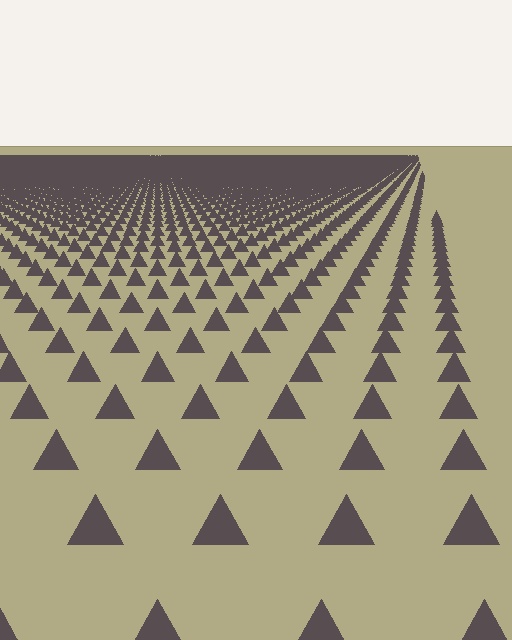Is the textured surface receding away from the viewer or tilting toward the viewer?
The surface is receding away from the viewer. Texture elements get smaller and denser toward the top.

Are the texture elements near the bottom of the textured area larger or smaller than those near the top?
Larger. Near the bottom, elements are closer to the viewer and appear at a bigger on-screen size.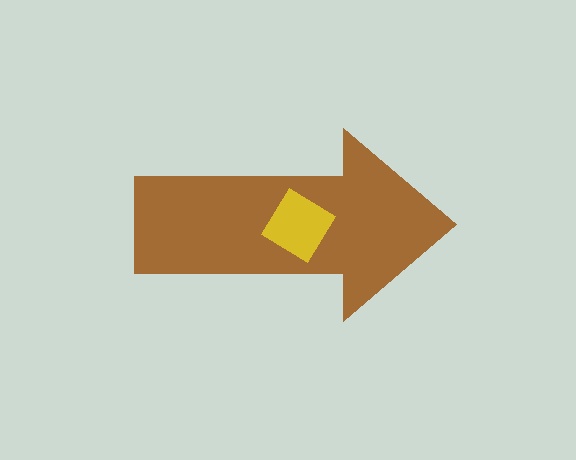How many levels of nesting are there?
2.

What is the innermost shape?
The yellow diamond.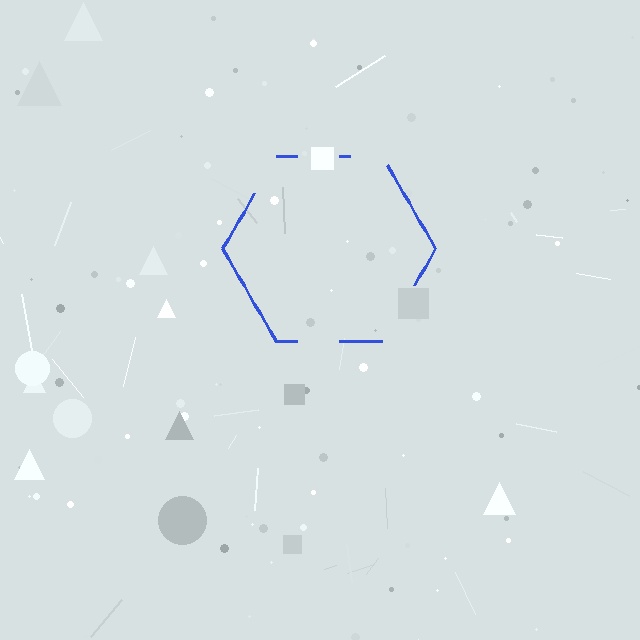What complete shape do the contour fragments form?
The contour fragments form a hexagon.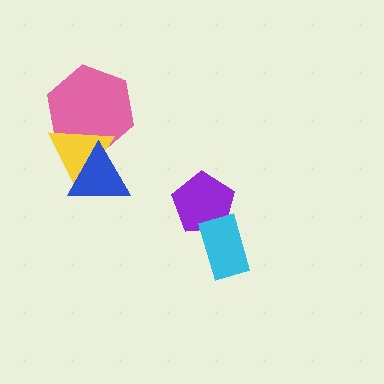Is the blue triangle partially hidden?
No, no other shape covers it.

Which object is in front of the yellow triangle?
The blue triangle is in front of the yellow triangle.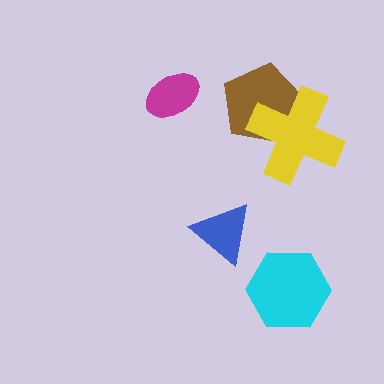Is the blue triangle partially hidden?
No, no other shape covers it.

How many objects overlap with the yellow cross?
1 object overlaps with the yellow cross.